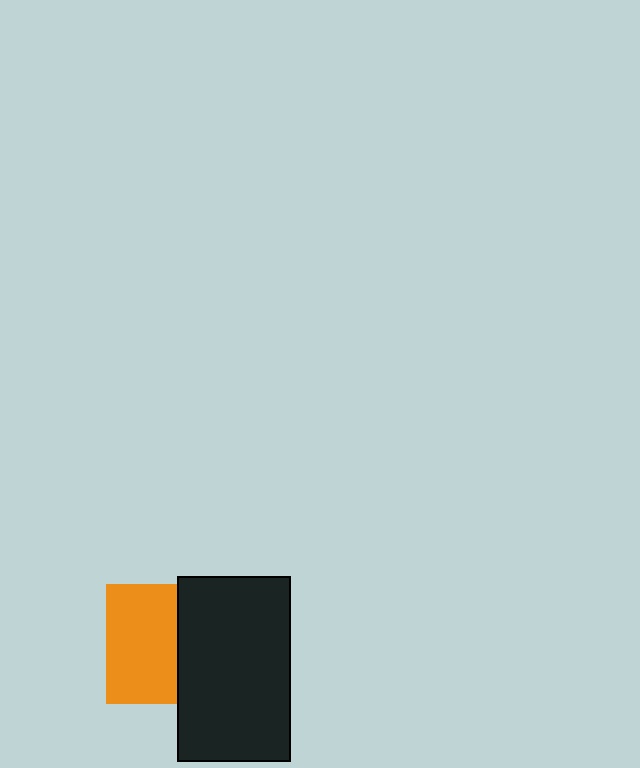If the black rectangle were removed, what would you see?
You would see the complete orange square.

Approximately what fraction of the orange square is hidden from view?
Roughly 41% of the orange square is hidden behind the black rectangle.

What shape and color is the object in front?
The object in front is a black rectangle.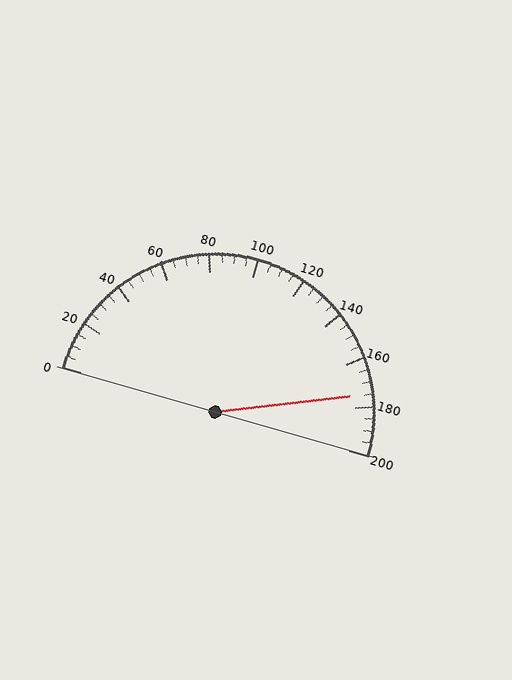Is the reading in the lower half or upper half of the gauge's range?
The reading is in the upper half of the range (0 to 200).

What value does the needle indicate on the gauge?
The needle indicates approximately 175.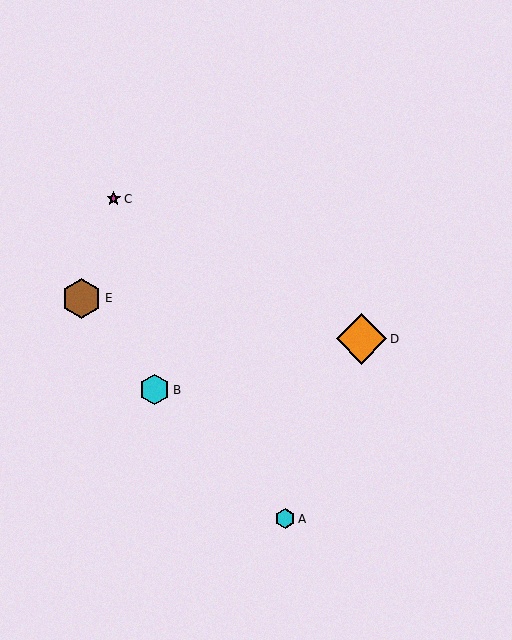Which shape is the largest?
The orange diamond (labeled D) is the largest.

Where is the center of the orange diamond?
The center of the orange diamond is at (362, 339).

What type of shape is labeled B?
Shape B is a cyan hexagon.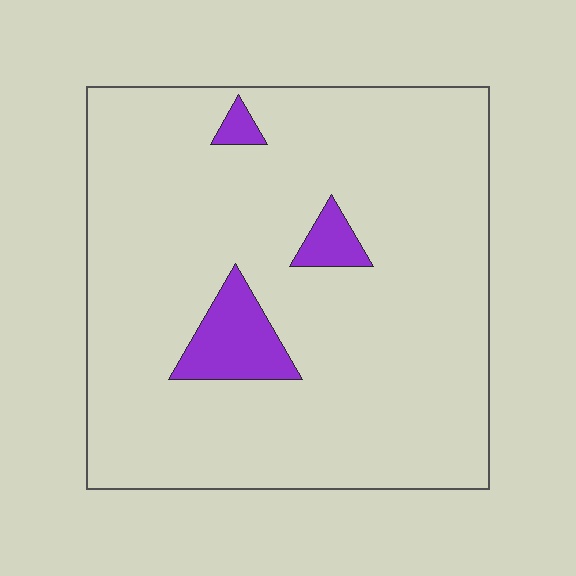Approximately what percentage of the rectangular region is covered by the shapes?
Approximately 10%.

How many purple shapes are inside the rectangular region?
3.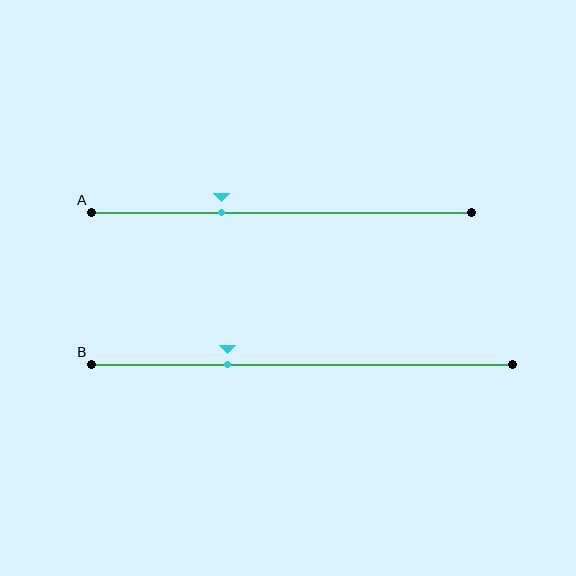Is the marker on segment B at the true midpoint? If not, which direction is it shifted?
No, the marker on segment B is shifted to the left by about 18% of the segment length.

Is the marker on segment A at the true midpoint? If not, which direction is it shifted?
No, the marker on segment A is shifted to the left by about 16% of the segment length.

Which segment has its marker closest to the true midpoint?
Segment A has its marker closest to the true midpoint.